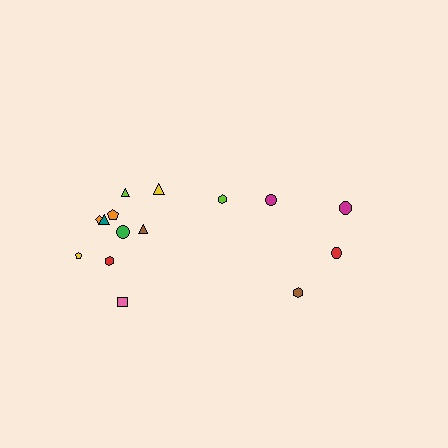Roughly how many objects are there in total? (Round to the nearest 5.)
Roughly 15 objects in total.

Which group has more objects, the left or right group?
The left group.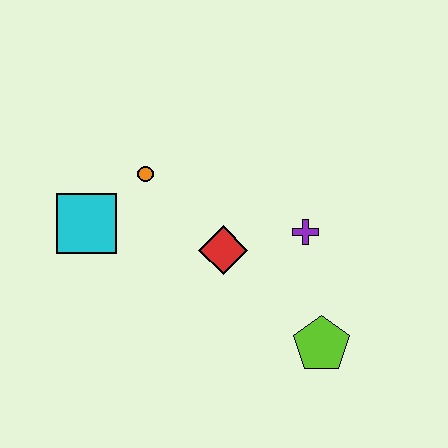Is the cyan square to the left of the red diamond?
Yes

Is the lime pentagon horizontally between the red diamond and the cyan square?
No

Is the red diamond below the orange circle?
Yes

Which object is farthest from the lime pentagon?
The cyan square is farthest from the lime pentagon.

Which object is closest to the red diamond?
The purple cross is closest to the red diamond.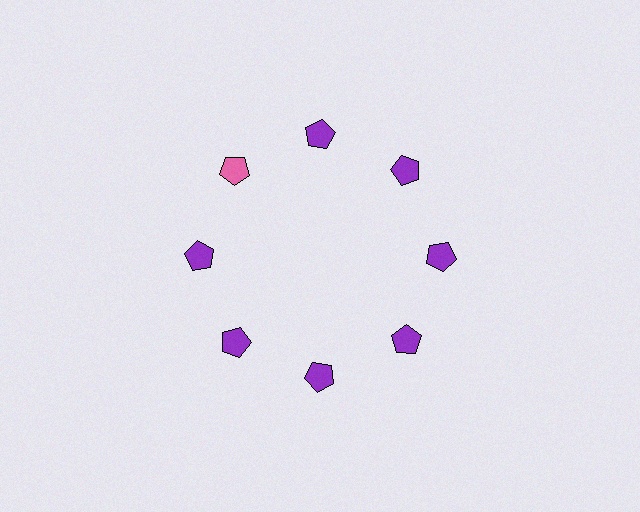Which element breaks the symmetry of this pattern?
The pink pentagon at roughly the 10 o'clock position breaks the symmetry. All other shapes are purple pentagons.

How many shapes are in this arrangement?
There are 8 shapes arranged in a ring pattern.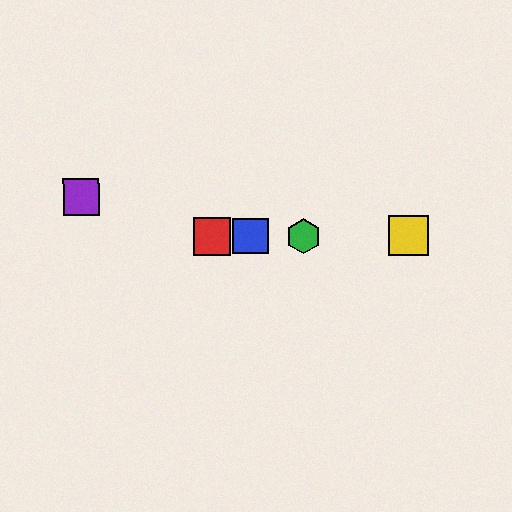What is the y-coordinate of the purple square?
The purple square is at y≈197.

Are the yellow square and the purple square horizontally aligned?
No, the yellow square is at y≈235 and the purple square is at y≈197.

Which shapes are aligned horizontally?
The red square, the blue square, the green hexagon, the yellow square are aligned horizontally.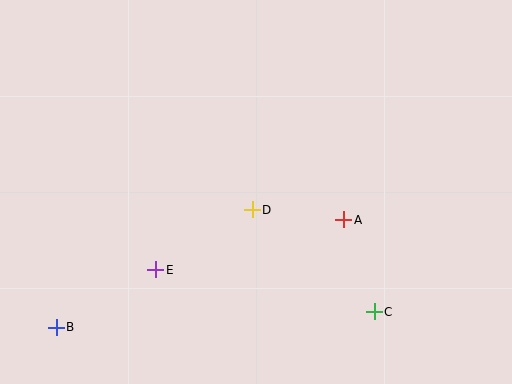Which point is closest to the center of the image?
Point D at (252, 210) is closest to the center.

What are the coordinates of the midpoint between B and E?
The midpoint between B and E is at (106, 298).